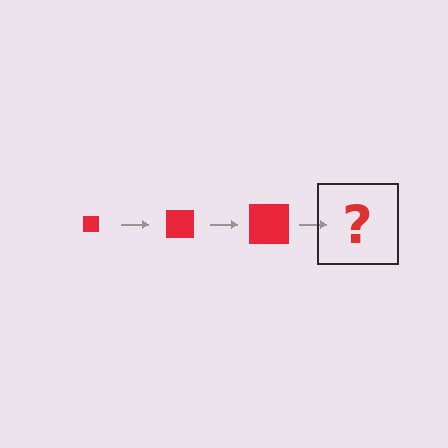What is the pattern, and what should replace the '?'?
The pattern is that the square gets progressively larger each step. The '?' should be a red square, larger than the previous one.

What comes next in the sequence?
The next element should be a red square, larger than the previous one.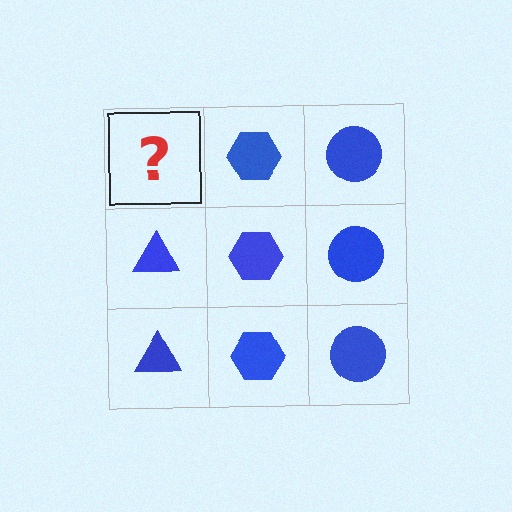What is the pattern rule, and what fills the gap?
The rule is that each column has a consistent shape. The gap should be filled with a blue triangle.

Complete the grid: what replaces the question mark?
The question mark should be replaced with a blue triangle.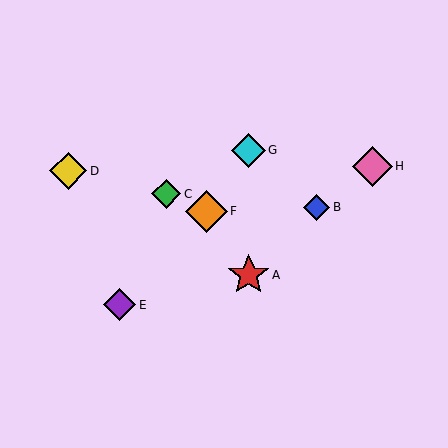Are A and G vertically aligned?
Yes, both are at x≈249.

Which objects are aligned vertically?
Objects A, G are aligned vertically.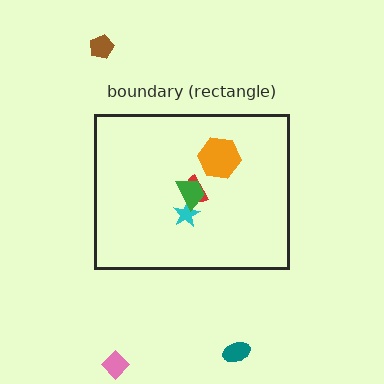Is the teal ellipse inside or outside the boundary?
Outside.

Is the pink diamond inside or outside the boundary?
Outside.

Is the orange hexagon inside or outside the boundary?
Inside.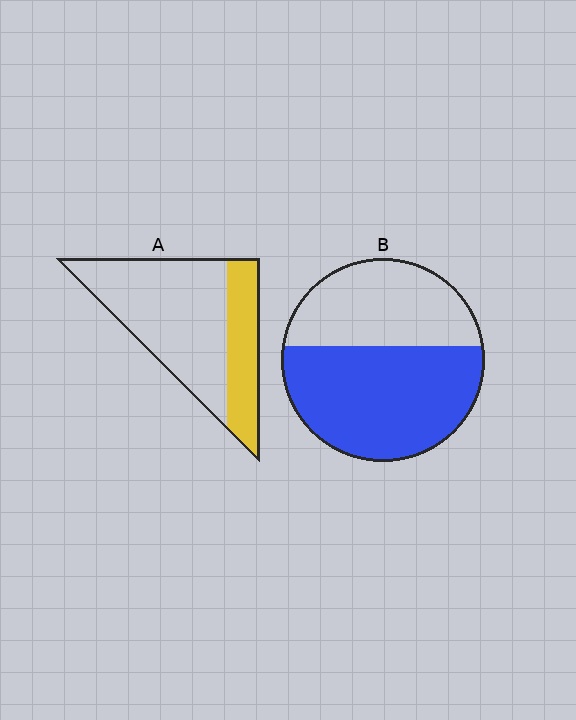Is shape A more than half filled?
No.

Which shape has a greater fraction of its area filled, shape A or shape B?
Shape B.